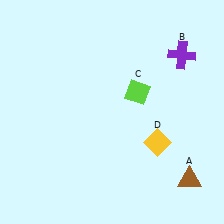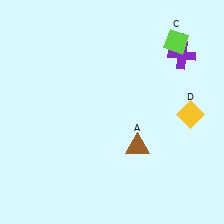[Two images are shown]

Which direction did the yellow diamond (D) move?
The yellow diamond (D) moved right.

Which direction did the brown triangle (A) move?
The brown triangle (A) moved left.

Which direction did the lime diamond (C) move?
The lime diamond (C) moved up.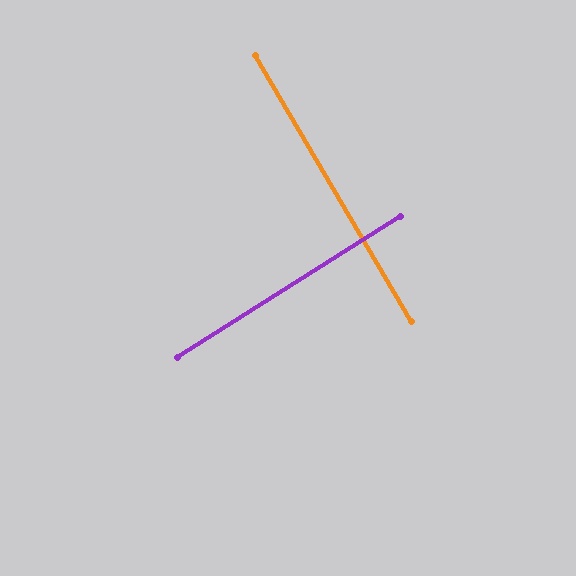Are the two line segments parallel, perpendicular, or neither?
Perpendicular — they meet at approximately 88°.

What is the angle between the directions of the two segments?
Approximately 88 degrees.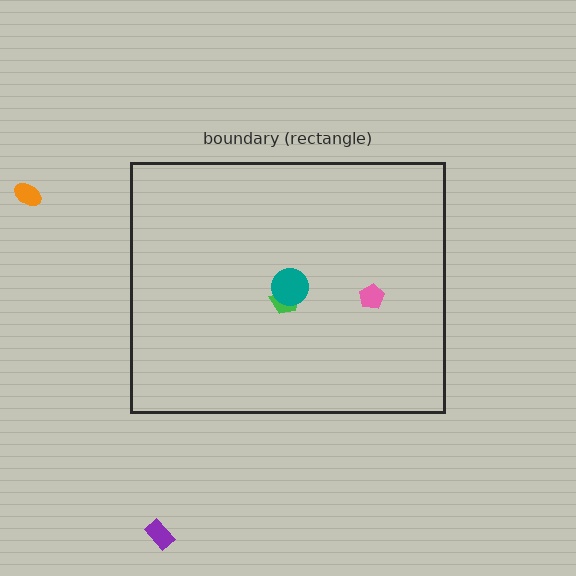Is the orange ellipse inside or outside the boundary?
Outside.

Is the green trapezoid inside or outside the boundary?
Inside.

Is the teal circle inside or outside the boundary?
Inside.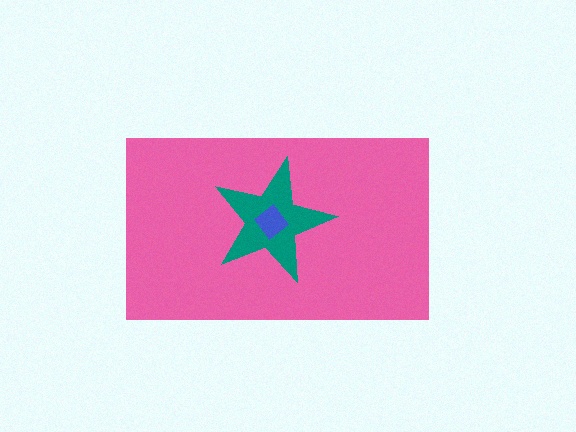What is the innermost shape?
The blue diamond.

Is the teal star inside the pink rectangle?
Yes.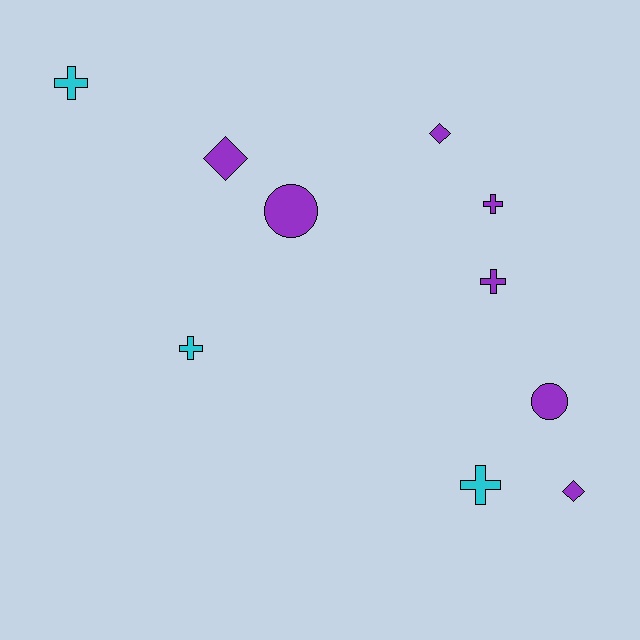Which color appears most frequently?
Purple, with 7 objects.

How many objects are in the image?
There are 10 objects.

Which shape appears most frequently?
Cross, with 5 objects.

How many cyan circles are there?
There are no cyan circles.